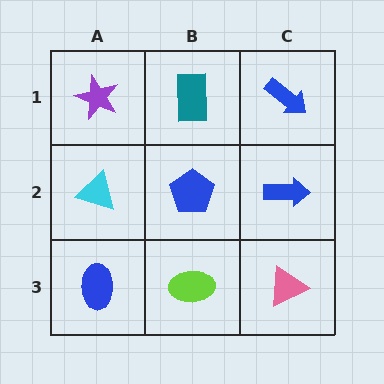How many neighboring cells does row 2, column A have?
3.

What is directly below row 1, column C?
A blue arrow.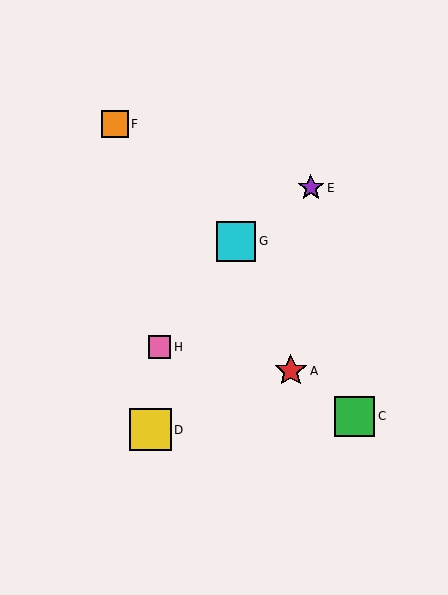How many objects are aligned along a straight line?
3 objects (A, B, C) are aligned along a straight line.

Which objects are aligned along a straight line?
Objects A, B, C are aligned along a straight line.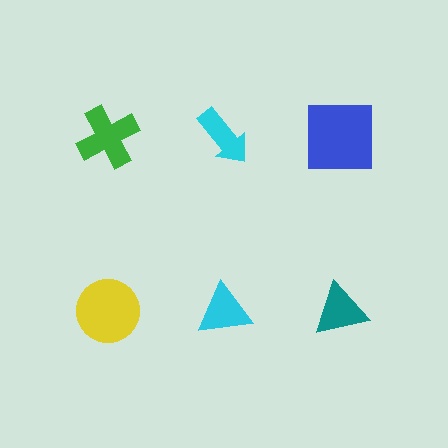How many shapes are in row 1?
3 shapes.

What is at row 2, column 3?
A teal triangle.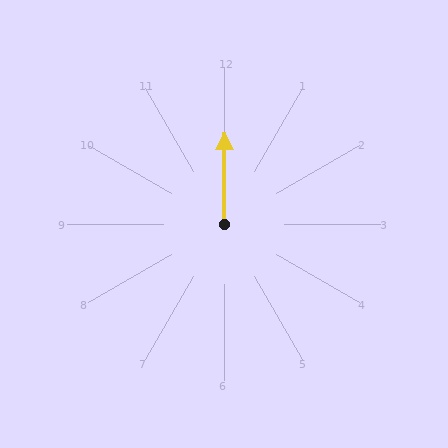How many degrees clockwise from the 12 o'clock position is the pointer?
Approximately 0 degrees.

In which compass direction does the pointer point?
North.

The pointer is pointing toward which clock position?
Roughly 12 o'clock.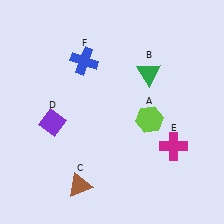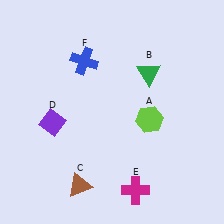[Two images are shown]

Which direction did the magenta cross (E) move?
The magenta cross (E) moved down.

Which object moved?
The magenta cross (E) moved down.